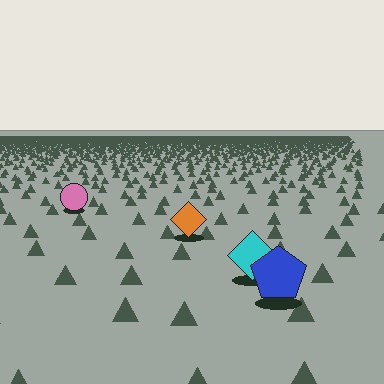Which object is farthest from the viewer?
The pink circle is farthest from the viewer. It appears smaller and the ground texture around it is denser.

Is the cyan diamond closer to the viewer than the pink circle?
Yes. The cyan diamond is closer — you can tell from the texture gradient: the ground texture is coarser near it.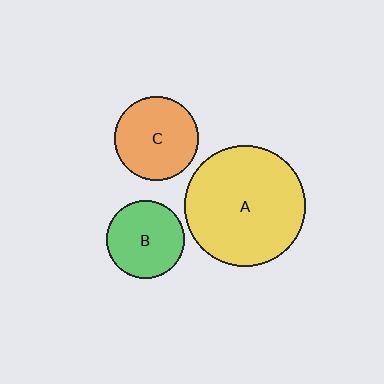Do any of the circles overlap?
No, none of the circles overlap.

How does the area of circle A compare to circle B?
Approximately 2.4 times.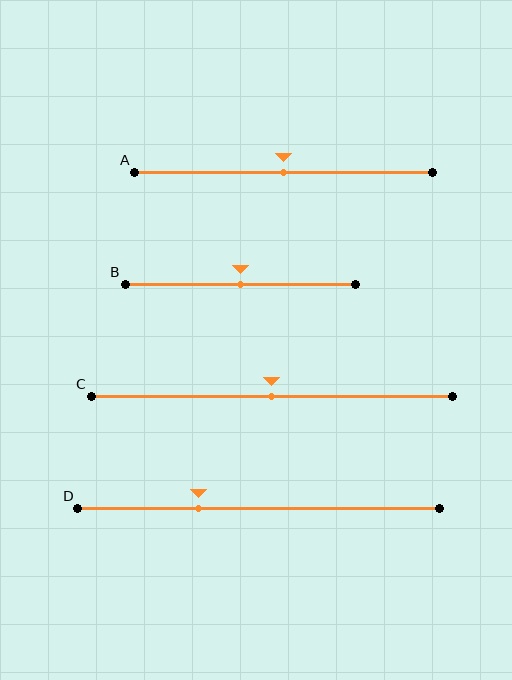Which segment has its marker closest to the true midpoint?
Segment A has its marker closest to the true midpoint.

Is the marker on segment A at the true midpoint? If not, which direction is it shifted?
Yes, the marker on segment A is at the true midpoint.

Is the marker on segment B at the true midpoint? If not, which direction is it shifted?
Yes, the marker on segment B is at the true midpoint.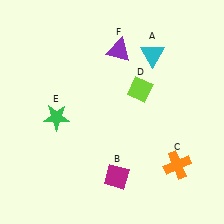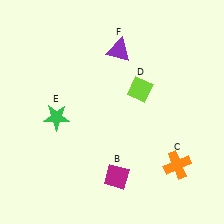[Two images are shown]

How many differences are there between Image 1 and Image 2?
There is 1 difference between the two images.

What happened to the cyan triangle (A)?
The cyan triangle (A) was removed in Image 2. It was in the top-right area of Image 1.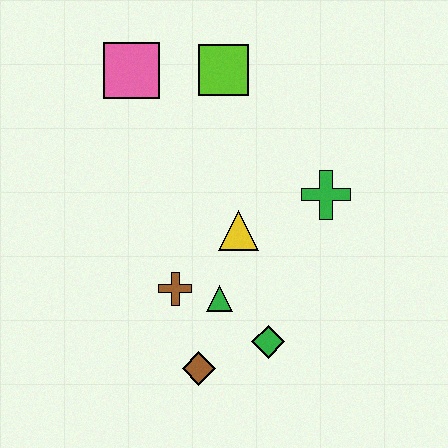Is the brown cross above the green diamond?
Yes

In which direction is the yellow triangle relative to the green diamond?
The yellow triangle is above the green diamond.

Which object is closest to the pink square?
The lime square is closest to the pink square.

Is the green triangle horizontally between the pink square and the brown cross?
No